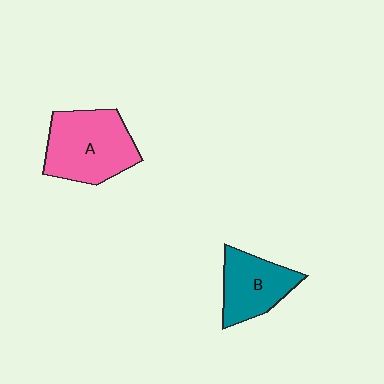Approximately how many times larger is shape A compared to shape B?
Approximately 1.4 times.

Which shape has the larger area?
Shape A (pink).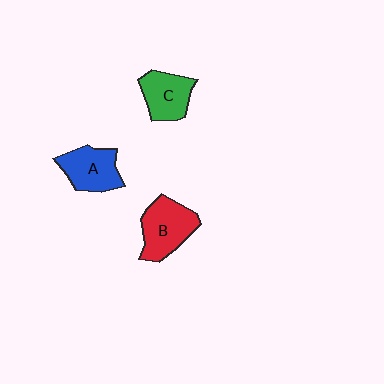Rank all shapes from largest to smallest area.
From largest to smallest: B (red), A (blue), C (green).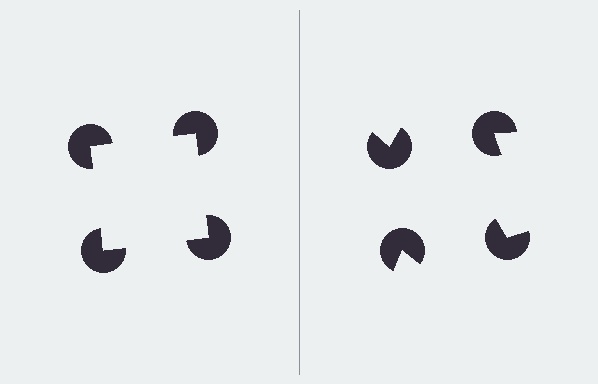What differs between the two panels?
The pac-man discs are positioned identically on both sides; only the wedge orientations differ. On the left they align to a square; on the right they are misaligned.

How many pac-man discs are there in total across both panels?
8 — 4 on each side.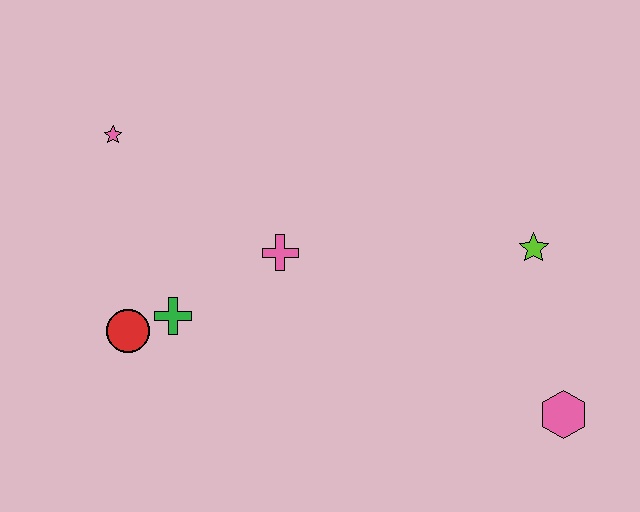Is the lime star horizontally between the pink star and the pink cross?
No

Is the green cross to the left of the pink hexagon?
Yes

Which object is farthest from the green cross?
The pink hexagon is farthest from the green cross.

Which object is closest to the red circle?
The green cross is closest to the red circle.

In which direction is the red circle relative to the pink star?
The red circle is below the pink star.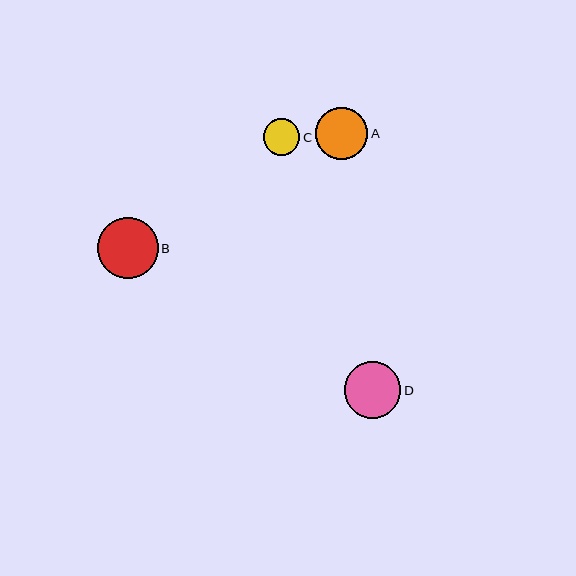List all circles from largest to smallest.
From largest to smallest: B, D, A, C.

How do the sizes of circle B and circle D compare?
Circle B and circle D are approximately the same size.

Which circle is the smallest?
Circle C is the smallest with a size of approximately 36 pixels.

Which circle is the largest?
Circle B is the largest with a size of approximately 61 pixels.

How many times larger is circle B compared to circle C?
Circle B is approximately 1.7 times the size of circle C.